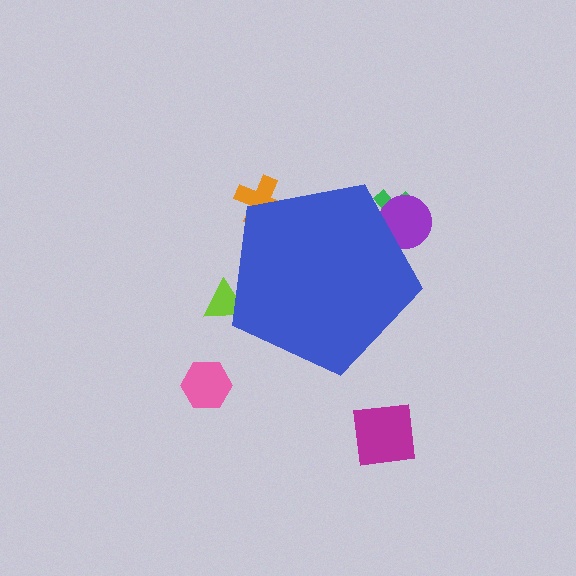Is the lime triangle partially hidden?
Yes, the lime triangle is partially hidden behind the blue pentagon.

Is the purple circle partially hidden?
Yes, the purple circle is partially hidden behind the blue pentagon.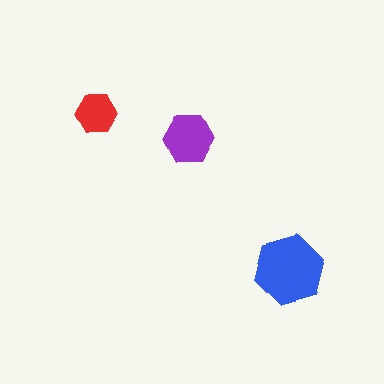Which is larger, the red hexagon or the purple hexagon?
The purple one.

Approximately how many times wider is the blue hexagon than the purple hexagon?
About 1.5 times wider.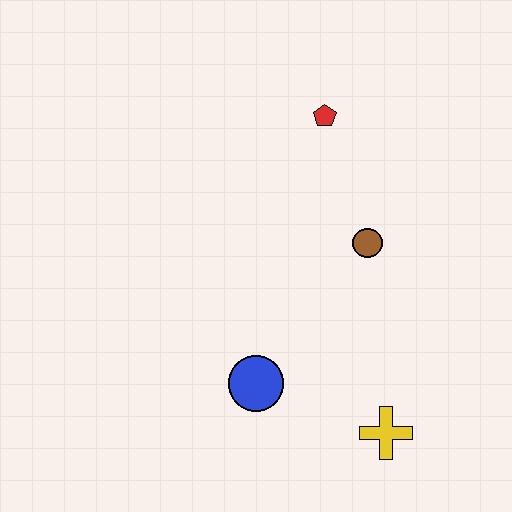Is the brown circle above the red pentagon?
No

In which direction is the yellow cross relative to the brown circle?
The yellow cross is below the brown circle.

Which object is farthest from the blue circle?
The red pentagon is farthest from the blue circle.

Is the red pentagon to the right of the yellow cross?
No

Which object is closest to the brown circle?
The red pentagon is closest to the brown circle.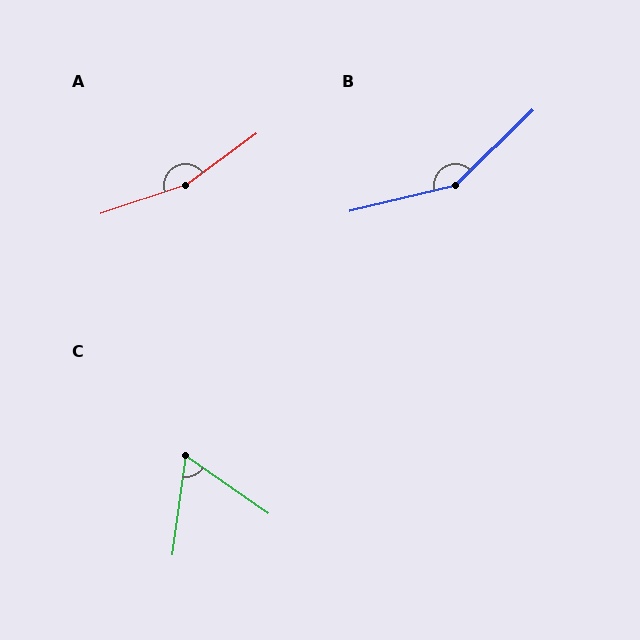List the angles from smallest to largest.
C (63°), B (149°), A (163°).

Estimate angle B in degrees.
Approximately 149 degrees.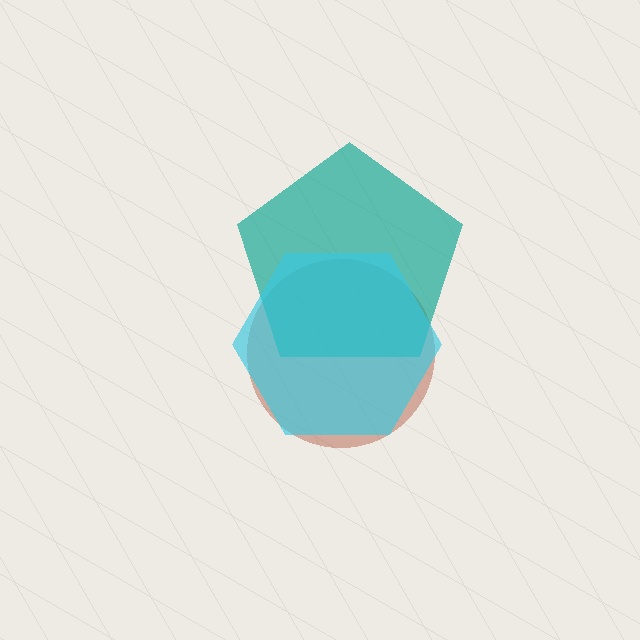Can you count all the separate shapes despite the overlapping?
Yes, there are 3 separate shapes.